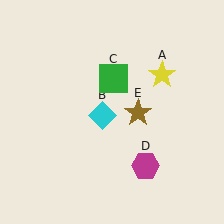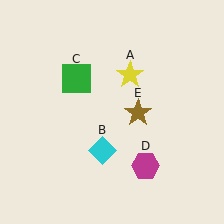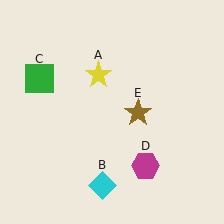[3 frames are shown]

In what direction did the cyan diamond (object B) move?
The cyan diamond (object B) moved down.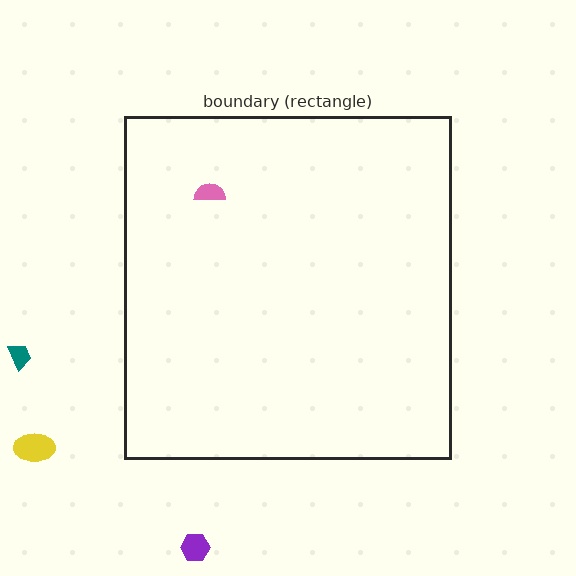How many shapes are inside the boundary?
1 inside, 3 outside.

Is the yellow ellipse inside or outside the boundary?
Outside.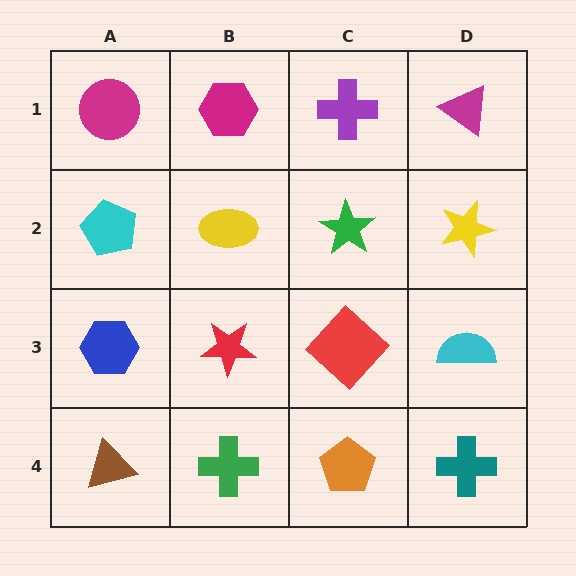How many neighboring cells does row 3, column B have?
4.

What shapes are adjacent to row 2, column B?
A magenta hexagon (row 1, column B), a red star (row 3, column B), a cyan pentagon (row 2, column A), a green star (row 2, column C).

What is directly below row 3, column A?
A brown triangle.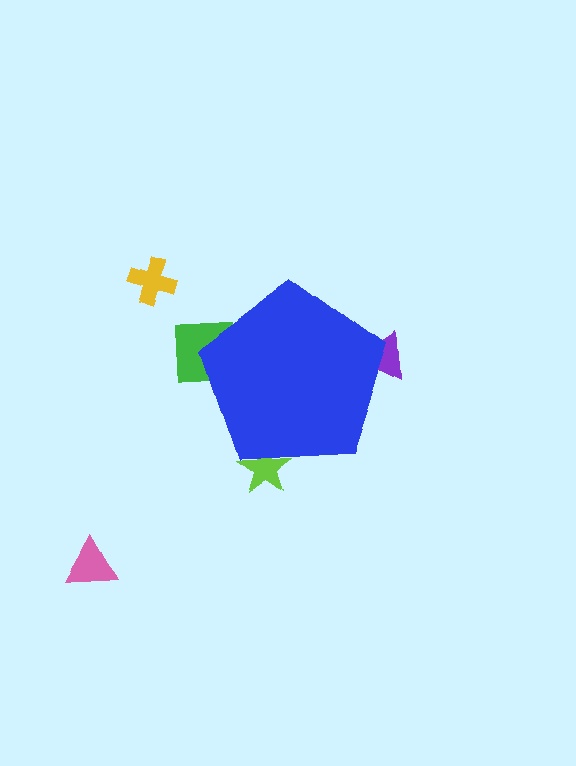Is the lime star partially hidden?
Yes, the lime star is partially hidden behind the blue pentagon.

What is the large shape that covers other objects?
A blue pentagon.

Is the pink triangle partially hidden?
No, the pink triangle is fully visible.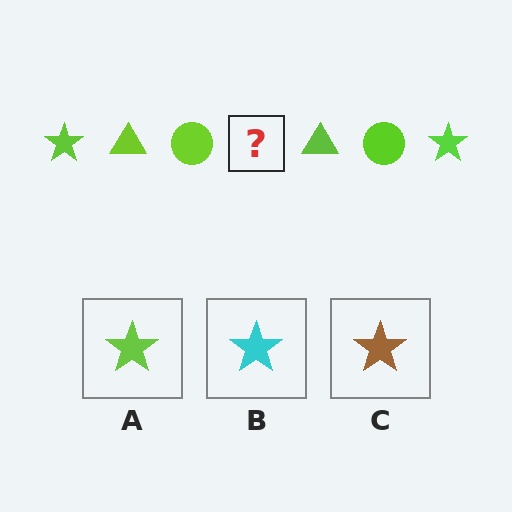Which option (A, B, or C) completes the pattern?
A.